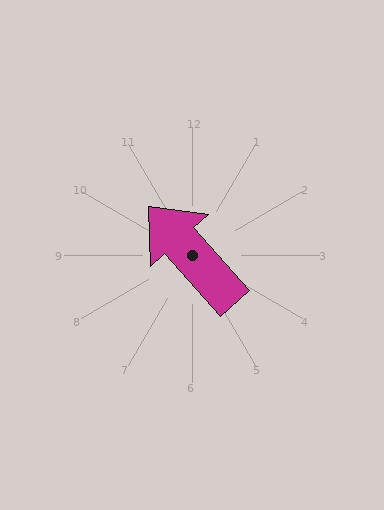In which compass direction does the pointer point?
Northwest.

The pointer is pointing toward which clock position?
Roughly 11 o'clock.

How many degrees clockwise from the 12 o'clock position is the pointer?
Approximately 318 degrees.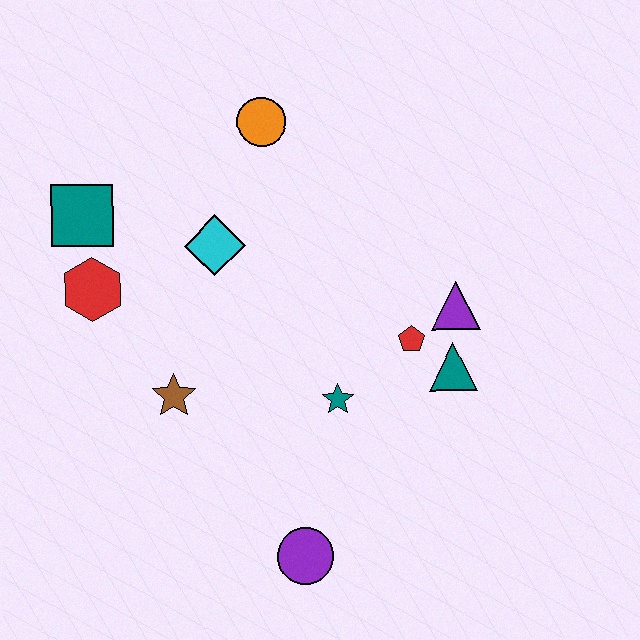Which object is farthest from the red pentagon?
The teal square is farthest from the red pentagon.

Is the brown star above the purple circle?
Yes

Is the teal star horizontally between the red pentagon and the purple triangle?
No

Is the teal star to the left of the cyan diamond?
No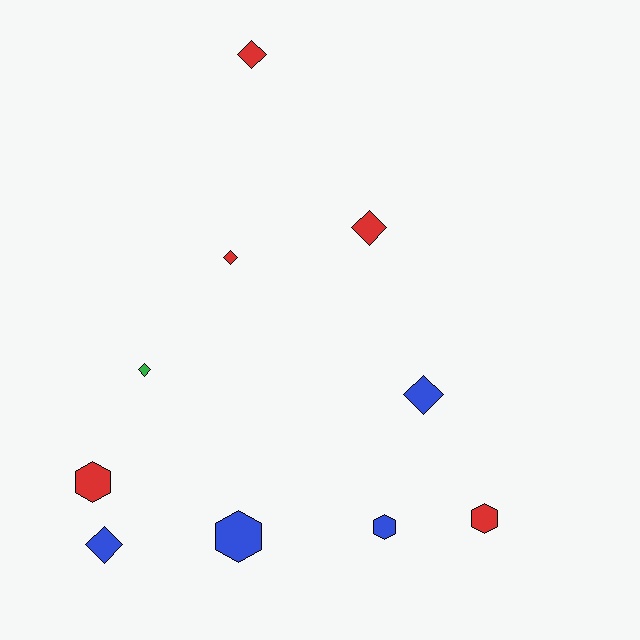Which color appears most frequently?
Red, with 5 objects.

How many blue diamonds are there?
There are 2 blue diamonds.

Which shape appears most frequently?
Diamond, with 6 objects.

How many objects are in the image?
There are 10 objects.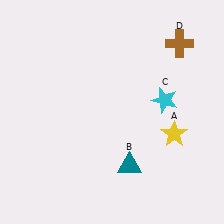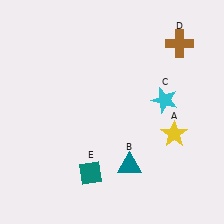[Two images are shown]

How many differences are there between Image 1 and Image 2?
There is 1 difference between the two images.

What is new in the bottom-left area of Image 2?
A teal diamond (E) was added in the bottom-left area of Image 2.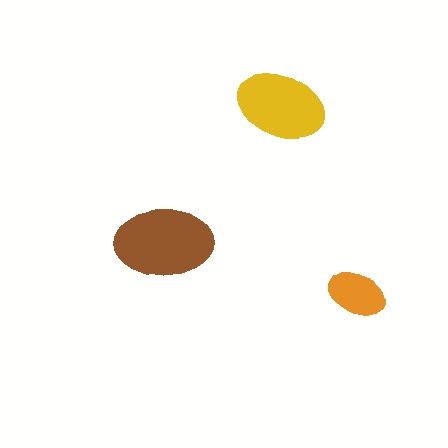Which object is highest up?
The yellow ellipse is topmost.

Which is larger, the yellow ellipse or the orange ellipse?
The yellow one.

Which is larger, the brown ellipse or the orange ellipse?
The brown one.